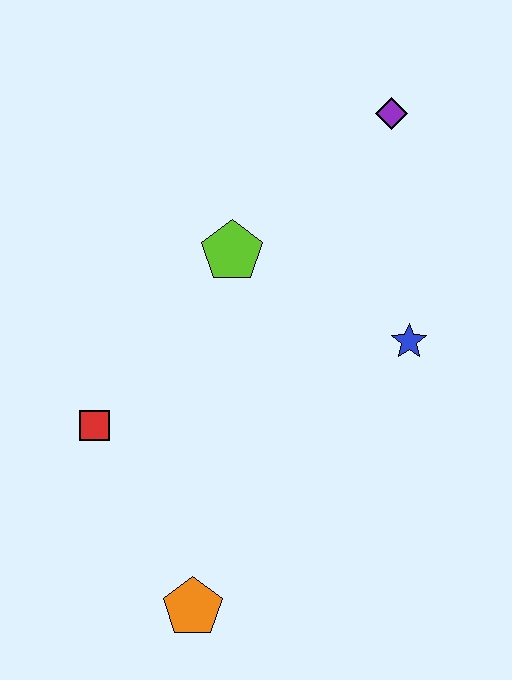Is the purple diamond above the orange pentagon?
Yes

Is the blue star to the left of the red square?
No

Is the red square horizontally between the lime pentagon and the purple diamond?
No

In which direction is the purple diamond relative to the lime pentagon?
The purple diamond is to the right of the lime pentagon.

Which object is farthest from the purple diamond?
The orange pentagon is farthest from the purple diamond.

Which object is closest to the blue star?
The lime pentagon is closest to the blue star.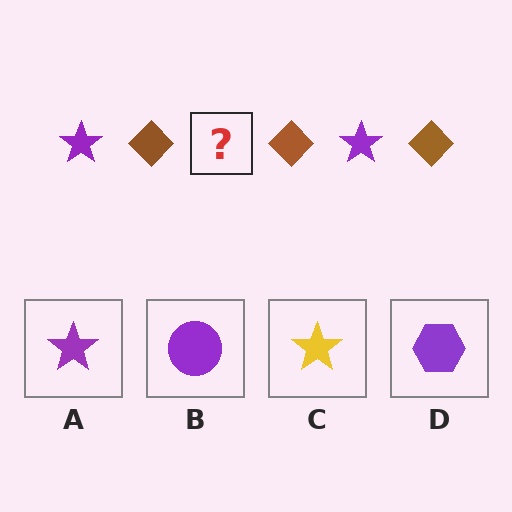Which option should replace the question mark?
Option A.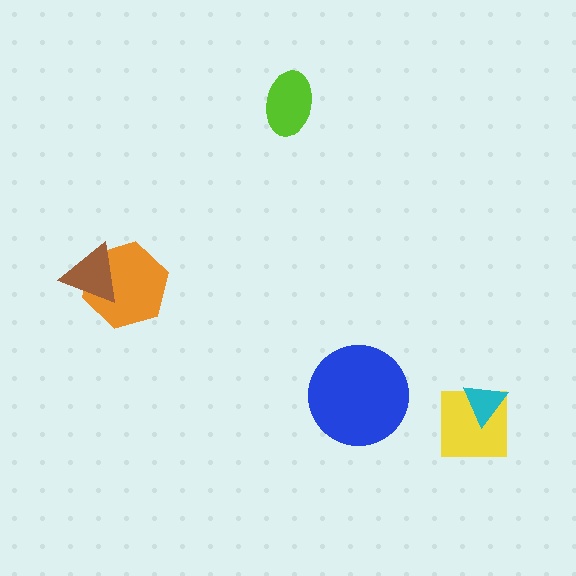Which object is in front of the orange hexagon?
The brown triangle is in front of the orange hexagon.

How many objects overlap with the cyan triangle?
1 object overlaps with the cyan triangle.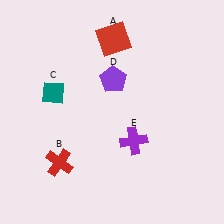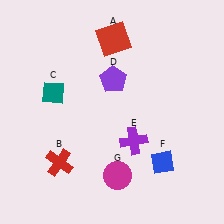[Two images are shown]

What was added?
A blue diamond (F), a magenta circle (G) were added in Image 2.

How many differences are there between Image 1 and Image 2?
There are 2 differences between the two images.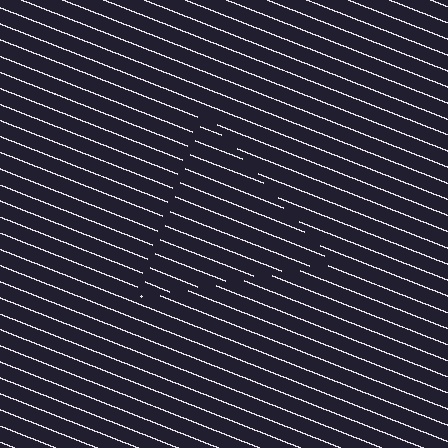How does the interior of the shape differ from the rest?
The interior of the shape contains the same grating, shifted by half a period — the contour is defined by the phase discontinuity where line-ends from the inner and outer gratings abut.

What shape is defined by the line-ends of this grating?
An illusory triangle. The interior of the shape contains the same grating, shifted by half a period — the contour is defined by the phase discontinuity where line-ends from the inner and outer gratings abut.